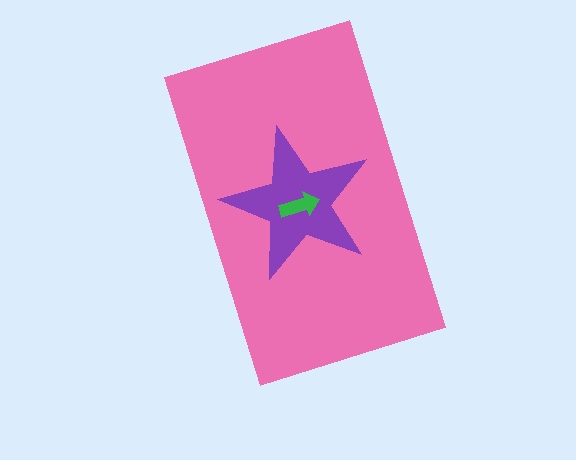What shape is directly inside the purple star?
The green arrow.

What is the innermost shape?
The green arrow.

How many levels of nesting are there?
3.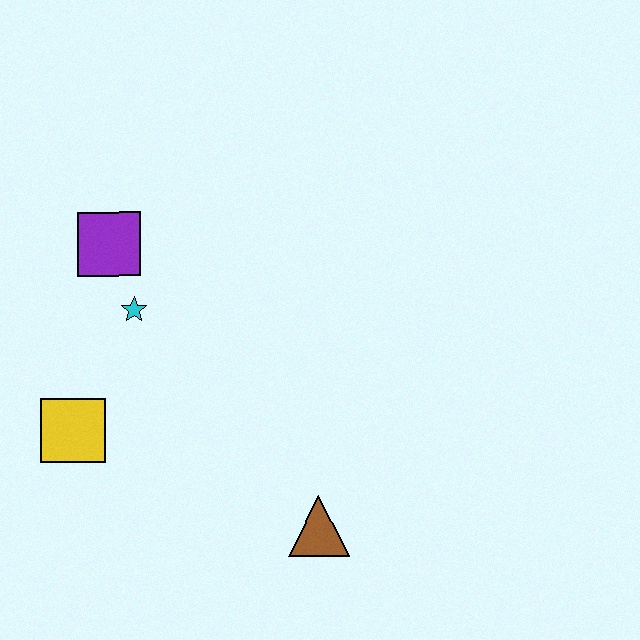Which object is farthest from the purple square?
The brown triangle is farthest from the purple square.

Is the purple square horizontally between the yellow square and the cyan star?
Yes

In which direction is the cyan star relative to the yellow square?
The cyan star is above the yellow square.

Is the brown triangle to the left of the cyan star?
No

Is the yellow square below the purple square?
Yes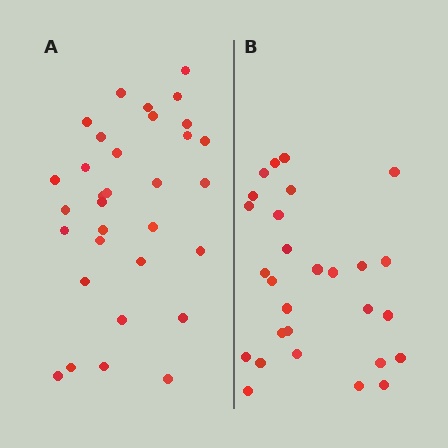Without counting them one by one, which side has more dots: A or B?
Region A (the left region) has more dots.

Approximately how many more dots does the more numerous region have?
Region A has about 4 more dots than region B.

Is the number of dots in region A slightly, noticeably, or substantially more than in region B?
Region A has only slightly more — the two regions are fairly close. The ratio is roughly 1.1 to 1.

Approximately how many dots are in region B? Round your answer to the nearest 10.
About 30 dots. (The exact count is 28, which rounds to 30.)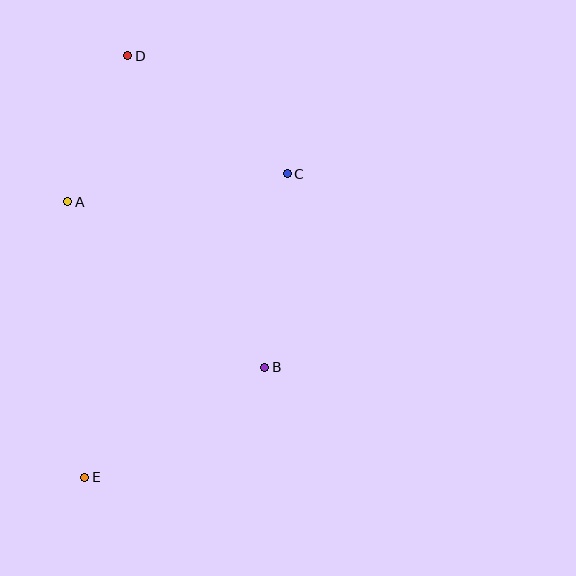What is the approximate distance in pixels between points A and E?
The distance between A and E is approximately 276 pixels.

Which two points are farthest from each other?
Points D and E are farthest from each other.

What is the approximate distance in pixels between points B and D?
The distance between B and D is approximately 340 pixels.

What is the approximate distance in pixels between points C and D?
The distance between C and D is approximately 198 pixels.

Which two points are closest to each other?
Points A and D are closest to each other.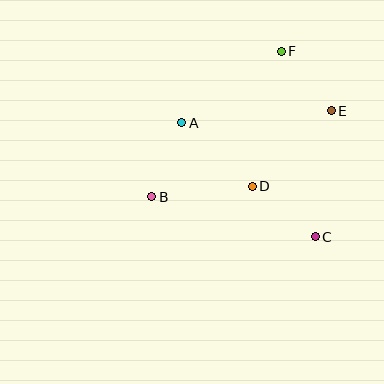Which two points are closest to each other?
Points E and F are closest to each other.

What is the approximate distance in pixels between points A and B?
The distance between A and B is approximately 80 pixels.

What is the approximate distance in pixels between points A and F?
The distance between A and F is approximately 123 pixels.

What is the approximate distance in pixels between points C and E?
The distance between C and E is approximately 127 pixels.